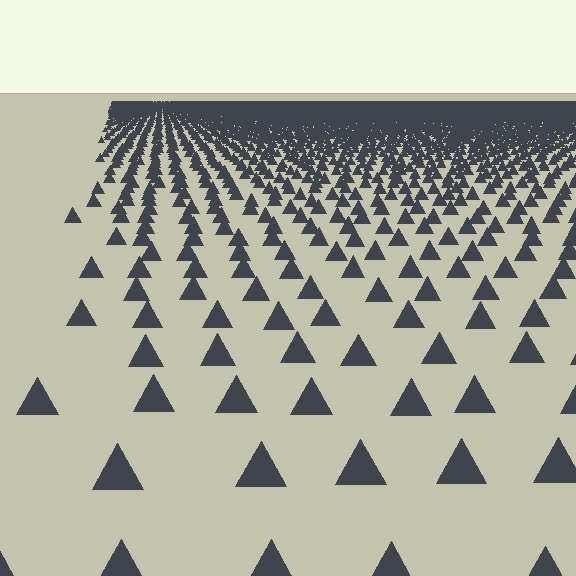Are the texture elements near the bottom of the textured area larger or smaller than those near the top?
Larger. Near the bottom, elements are closer to the viewer and appear at a bigger on-screen size.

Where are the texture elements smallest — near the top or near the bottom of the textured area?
Near the top.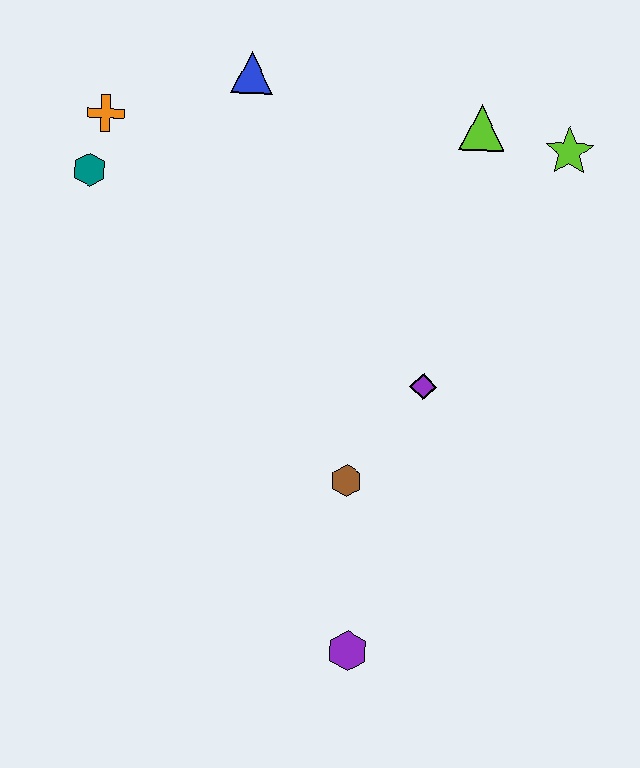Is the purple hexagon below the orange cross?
Yes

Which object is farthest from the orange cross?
The purple hexagon is farthest from the orange cross.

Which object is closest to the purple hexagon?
The brown hexagon is closest to the purple hexagon.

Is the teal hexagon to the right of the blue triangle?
No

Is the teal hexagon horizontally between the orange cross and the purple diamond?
No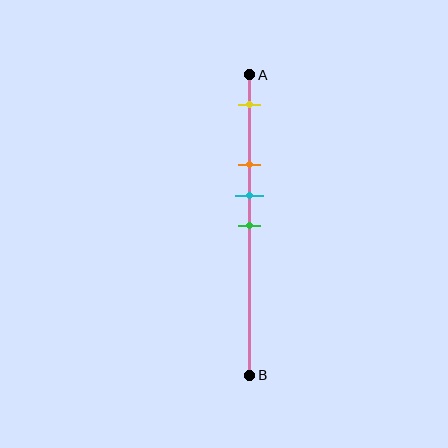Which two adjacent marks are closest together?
The cyan and green marks are the closest adjacent pair.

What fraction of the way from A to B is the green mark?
The green mark is approximately 50% (0.5) of the way from A to B.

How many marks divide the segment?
There are 4 marks dividing the segment.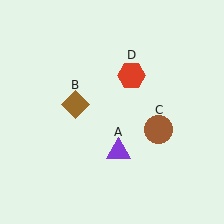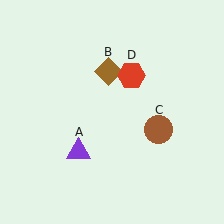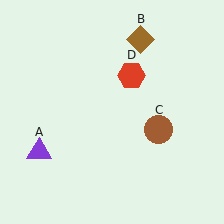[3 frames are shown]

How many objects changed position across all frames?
2 objects changed position: purple triangle (object A), brown diamond (object B).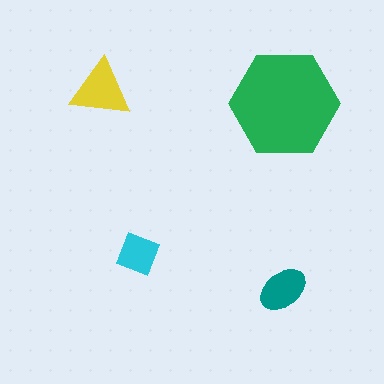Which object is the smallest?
The cyan square.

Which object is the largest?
The green hexagon.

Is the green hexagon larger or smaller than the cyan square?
Larger.